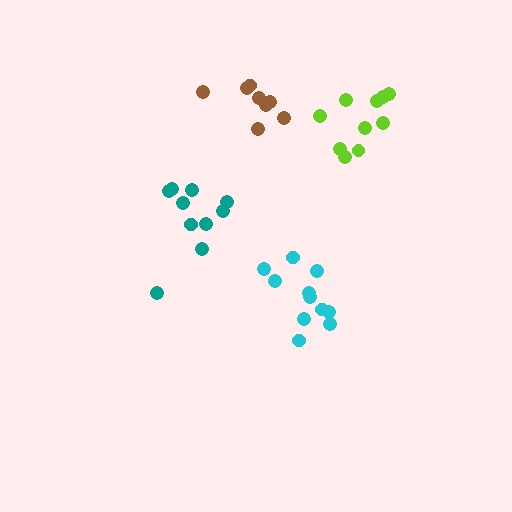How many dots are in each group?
Group 1: 10 dots, Group 2: 8 dots, Group 3: 10 dots, Group 4: 11 dots (39 total).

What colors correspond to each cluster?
The clusters are colored: lime, brown, teal, cyan.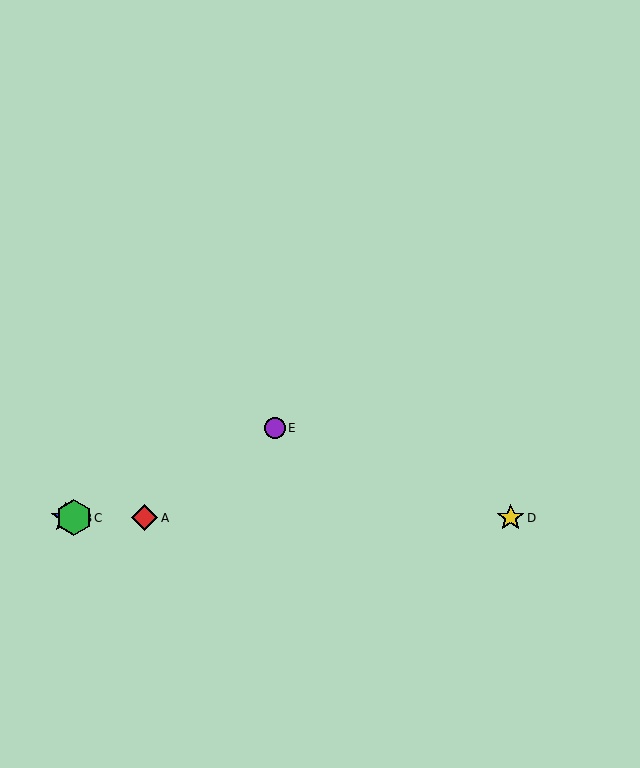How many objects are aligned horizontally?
4 objects (A, B, C, D) are aligned horizontally.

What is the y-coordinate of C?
Object C is at y≈518.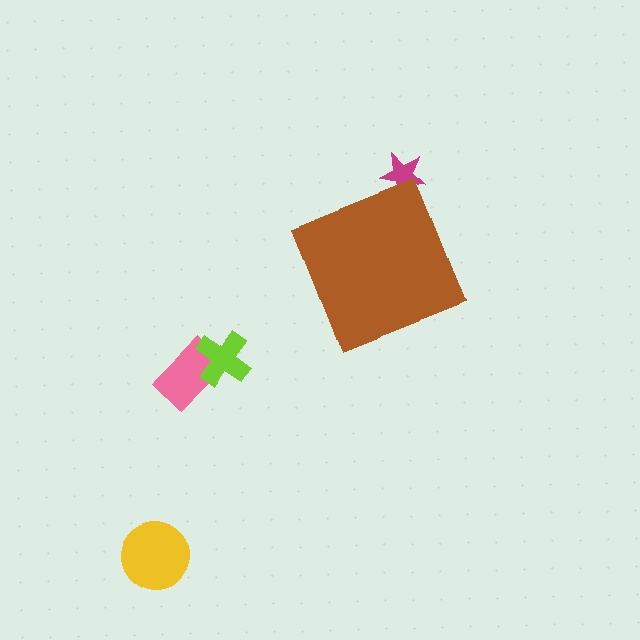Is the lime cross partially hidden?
No, the lime cross is fully visible.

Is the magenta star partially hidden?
Yes, the magenta star is partially hidden behind the brown diamond.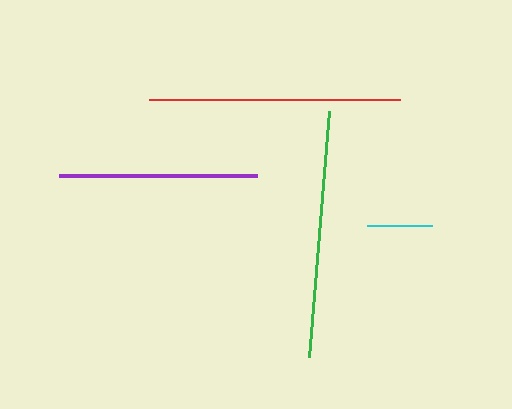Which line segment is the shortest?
The cyan line is the shortest at approximately 65 pixels.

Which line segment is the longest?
The red line is the longest at approximately 251 pixels.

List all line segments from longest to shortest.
From longest to shortest: red, green, purple, cyan.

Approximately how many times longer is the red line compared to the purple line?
The red line is approximately 1.3 times the length of the purple line.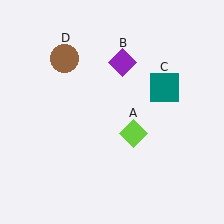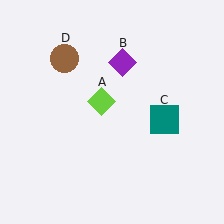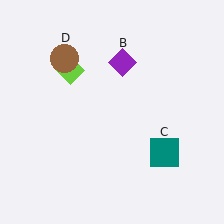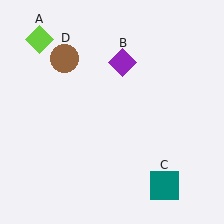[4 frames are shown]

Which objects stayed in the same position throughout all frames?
Purple diamond (object B) and brown circle (object D) remained stationary.